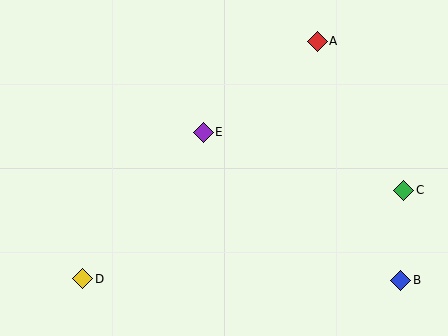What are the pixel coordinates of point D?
Point D is at (83, 279).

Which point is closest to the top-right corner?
Point A is closest to the top-right corner.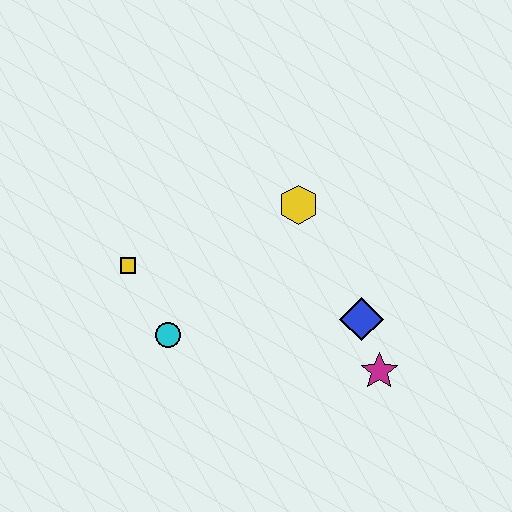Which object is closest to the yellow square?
The cyan circle is closest to the yellow square.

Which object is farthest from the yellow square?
The magenta star is farthest from the yellow square.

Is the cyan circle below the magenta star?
No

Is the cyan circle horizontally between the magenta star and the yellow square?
Yes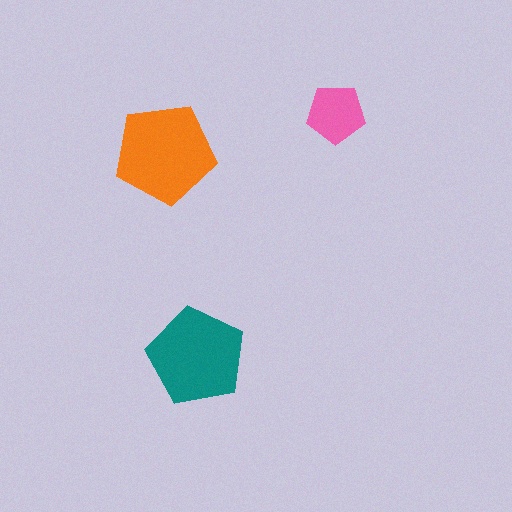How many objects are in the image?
There are 3 objects in the image.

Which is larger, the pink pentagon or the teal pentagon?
The teal one.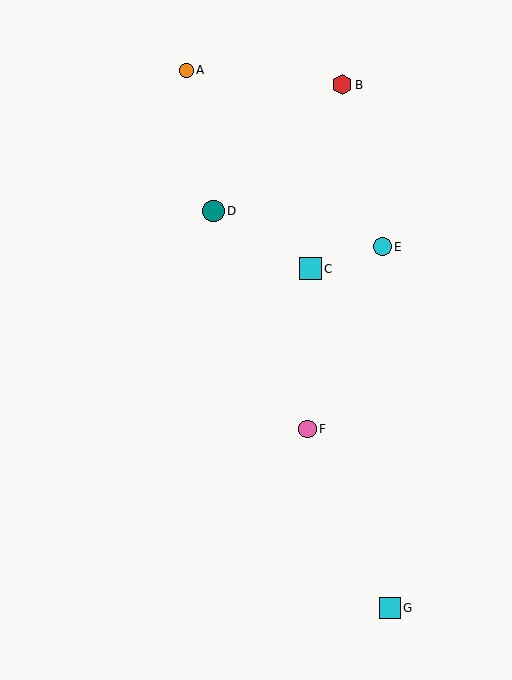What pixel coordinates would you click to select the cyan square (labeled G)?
Click at (390, 608) to select the cyan square G.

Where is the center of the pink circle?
The center of the pink circle is at (308, 429).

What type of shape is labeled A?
Shape A is an orange circle.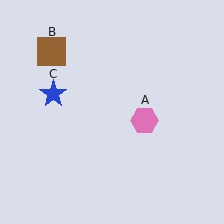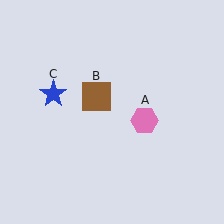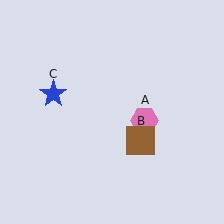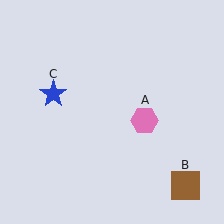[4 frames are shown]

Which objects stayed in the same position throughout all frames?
Pink hexagon (object A) and blue star (object C) remained stationary.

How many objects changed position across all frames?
1 object changed position: brown square (object B).